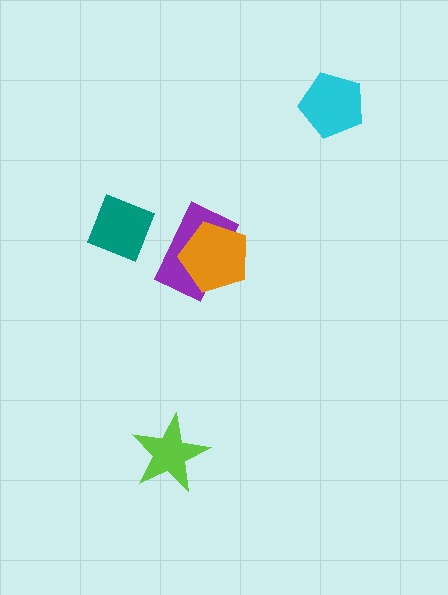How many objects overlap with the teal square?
0 objects overlap with the teal square.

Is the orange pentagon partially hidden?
No, no other shape covers it.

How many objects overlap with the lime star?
0 objects overlap with the lime star.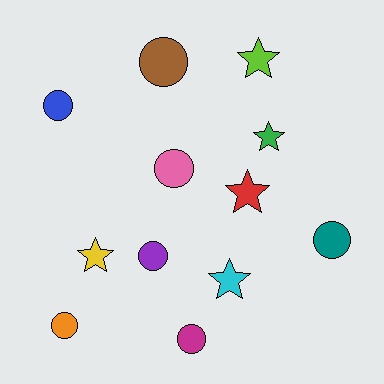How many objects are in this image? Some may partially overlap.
There are 12 objects.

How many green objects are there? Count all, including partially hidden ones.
There is 1 green object.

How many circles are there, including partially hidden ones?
There are 7 circles.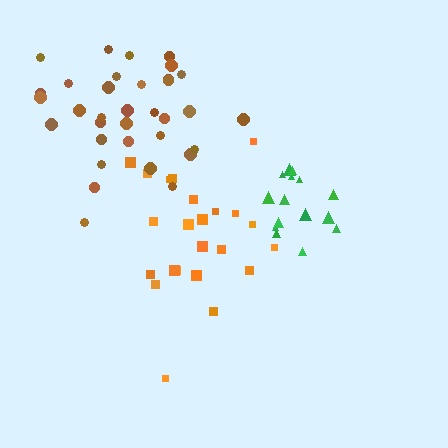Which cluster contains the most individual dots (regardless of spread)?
Brown (34).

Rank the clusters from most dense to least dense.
green, brown, orange.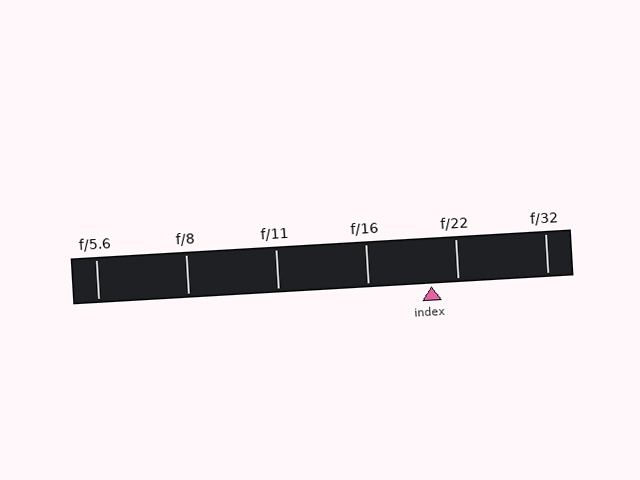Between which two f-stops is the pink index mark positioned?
The index mark is between f/16 and f/22.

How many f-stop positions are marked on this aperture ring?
There are 6 f-stop positions marked.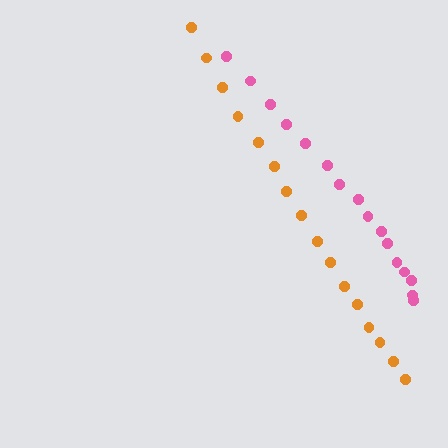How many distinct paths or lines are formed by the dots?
There are 2 distinct paths.